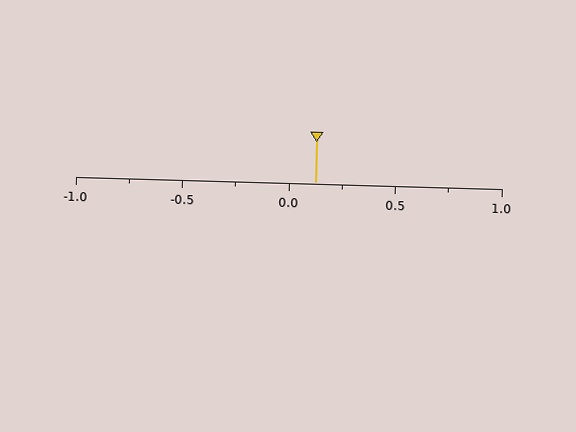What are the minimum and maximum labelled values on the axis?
The axis runs from -1.0 to 1.0.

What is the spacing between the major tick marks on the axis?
The major ticks are spaced 0.5 apart.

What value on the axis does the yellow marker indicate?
The marker indicates approximately 0.12.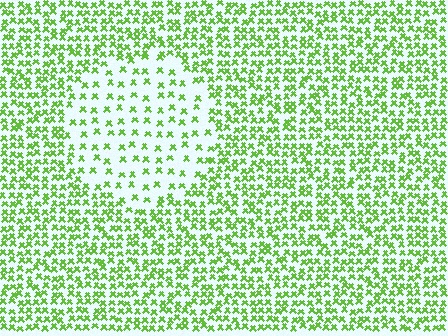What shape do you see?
I see a circle.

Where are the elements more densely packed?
The elements are more densely packed outside the circle boundary.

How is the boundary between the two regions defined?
The boundary is defined by a change in element density (approximately 2.4x ratio). All elements are the same color, size, and shape.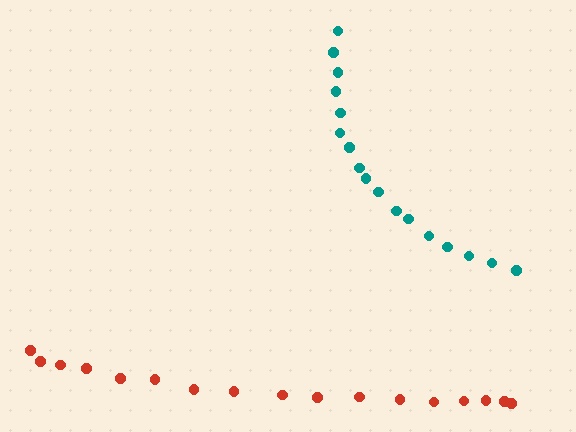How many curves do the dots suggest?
There are 2 distinct paths.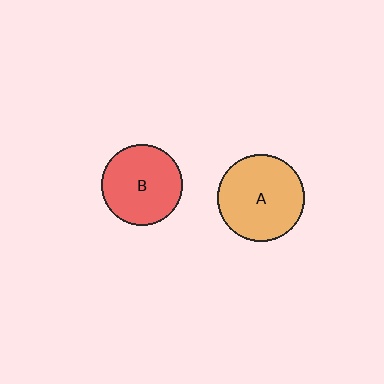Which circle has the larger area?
Circle A (orange).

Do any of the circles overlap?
No, none of the circles overlap.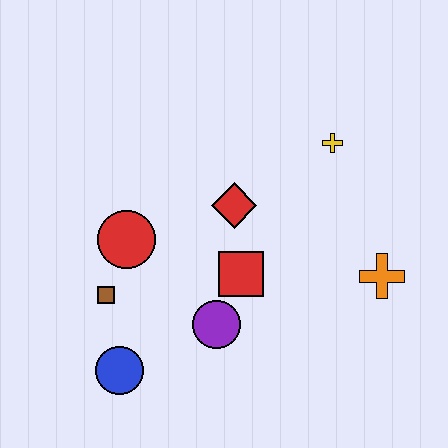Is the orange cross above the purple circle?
Yes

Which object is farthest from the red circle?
The orange cross is farthest from the red circle.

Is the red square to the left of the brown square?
No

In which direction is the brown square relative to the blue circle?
The brown square is above the blue circle.